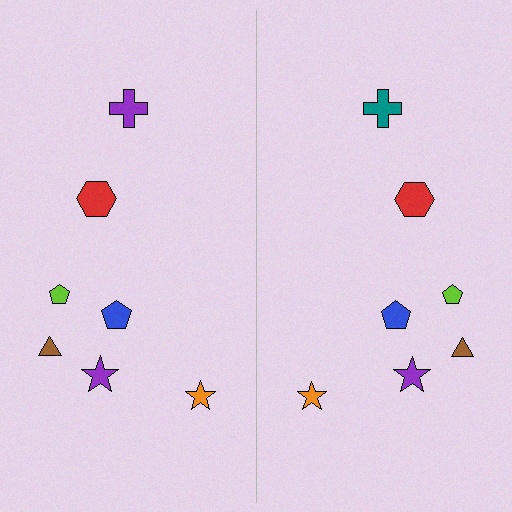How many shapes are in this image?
There are 14 shapes in this image.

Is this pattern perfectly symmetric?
No, the pattern is not perfectly symmetric. The teal cross on the right side breaks the symmetry — its mirror counterpart is purple.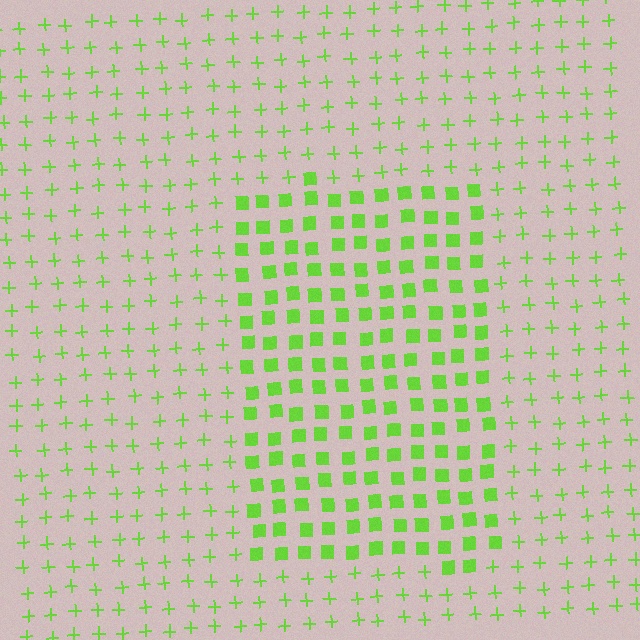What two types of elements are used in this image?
The image uses squares inside the rectangle region and plus signs outside it.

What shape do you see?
I see a rectangle.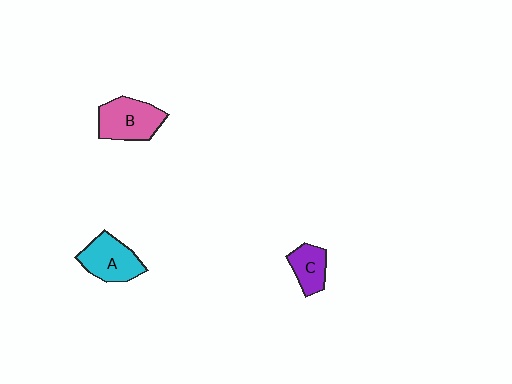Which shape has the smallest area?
Shape C (purple).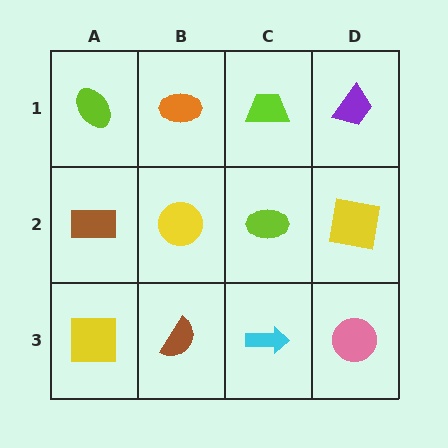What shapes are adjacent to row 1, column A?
A brown rectangle (row 2, column A), an orange ellipse (row 1, column B).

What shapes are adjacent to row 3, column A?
A brown rectangle (row 2, column A), a brown semicircle (row 3, column B).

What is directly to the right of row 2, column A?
A yellow circle.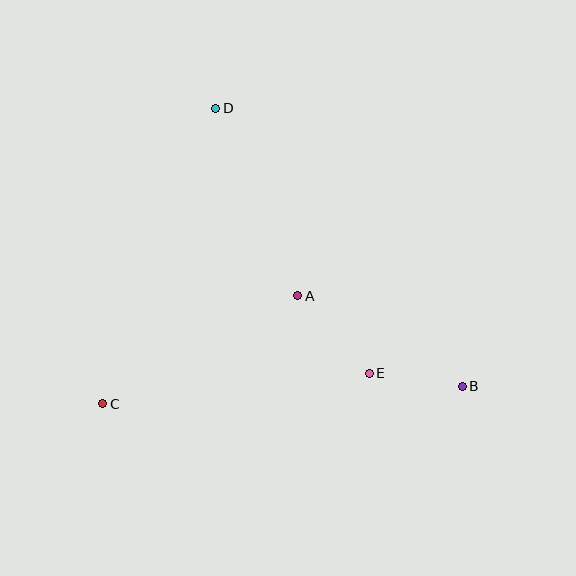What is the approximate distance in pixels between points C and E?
The distance between C and E is approximately 268 pixels.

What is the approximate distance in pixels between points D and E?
The distance between D and E is approximately 306 pixels.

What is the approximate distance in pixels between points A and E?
The distance between A and E is approximately 106 pixels.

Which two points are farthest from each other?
Points B and D are farthest from each other.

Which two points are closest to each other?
Points B and E are closest to each other.